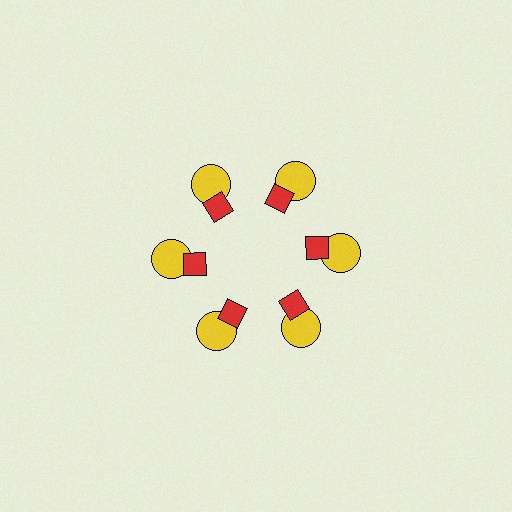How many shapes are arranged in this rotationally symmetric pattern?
There are 12 shapes, arranged in 6 groups of 2.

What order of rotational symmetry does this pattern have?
This pattern has 6-fold rotational symmetry.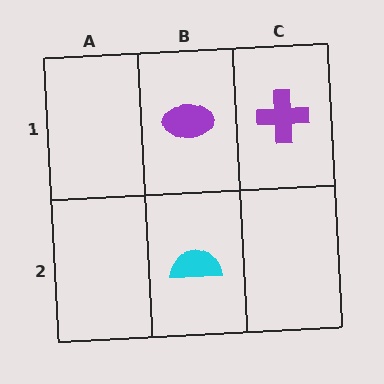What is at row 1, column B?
A purple ellipse.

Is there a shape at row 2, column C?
No, that cell is empty.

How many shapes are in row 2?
1 shape.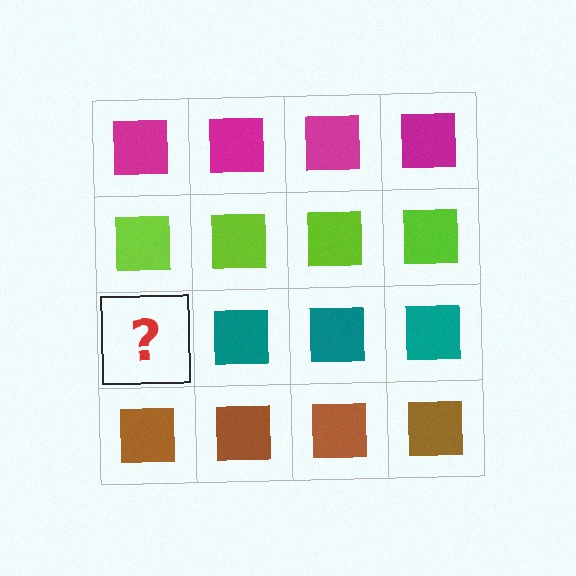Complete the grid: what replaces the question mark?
The question mark should be replaced with a teal square.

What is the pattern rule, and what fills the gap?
The rule is that each row has a consistent color. The gap should be filled with a teal square.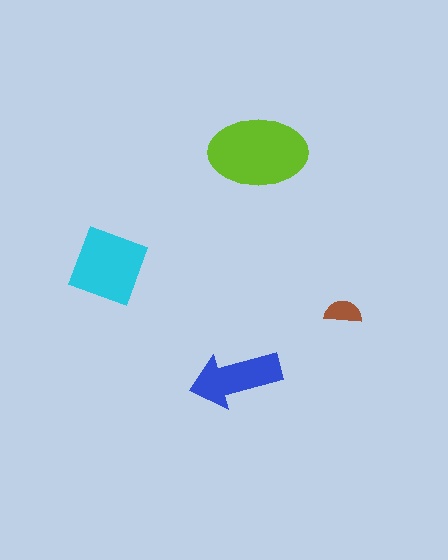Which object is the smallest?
The brown semicircle.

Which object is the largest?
The lime ellipse.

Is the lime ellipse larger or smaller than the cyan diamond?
Larger.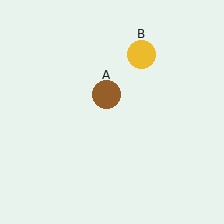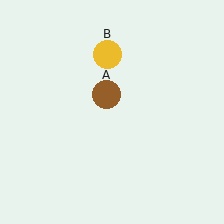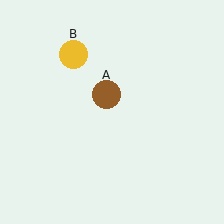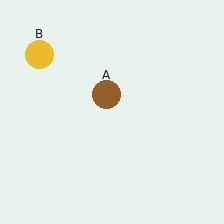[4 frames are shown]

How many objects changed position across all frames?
1 object changed position: yellow circle (object B).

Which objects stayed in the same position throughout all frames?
Brown circle (object A) remained stationary.